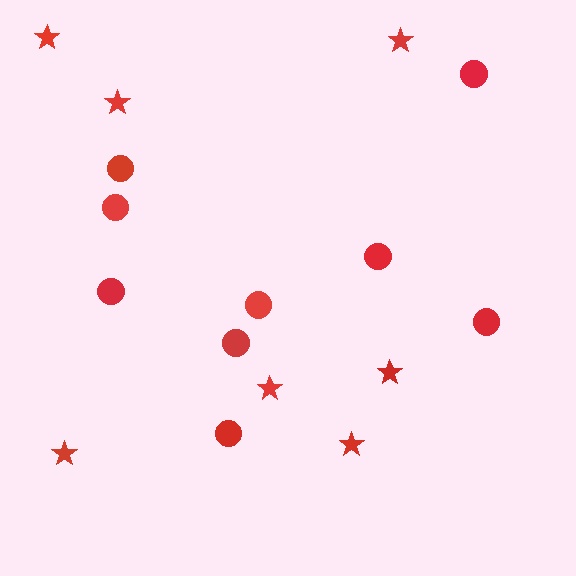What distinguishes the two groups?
There are 2 groups: one group of stars (7) and one group of circles (9).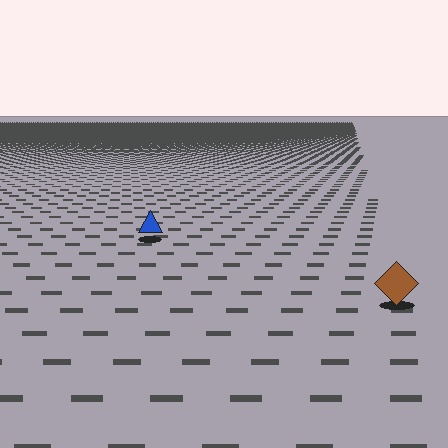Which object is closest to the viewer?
The brown diamond is closest. The texture marks near it are larger and more spread out.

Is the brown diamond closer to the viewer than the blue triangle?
Yes. The brown diamond is closer — you can tell from the texture gradient: the ground texture is coarser near it.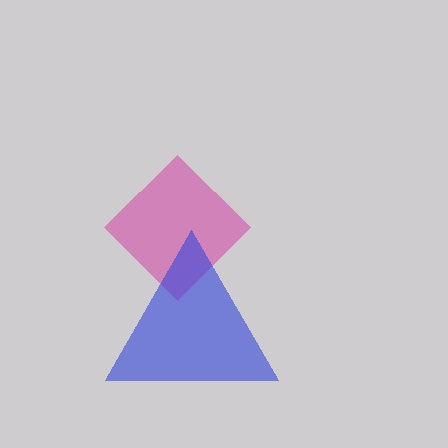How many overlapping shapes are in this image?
There are 2 overlapping shapes in the image.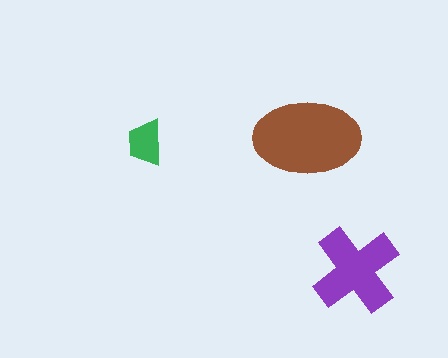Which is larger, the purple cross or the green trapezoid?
The purple cross.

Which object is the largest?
The brown ellipse.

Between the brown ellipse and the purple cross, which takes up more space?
The brown ellipse.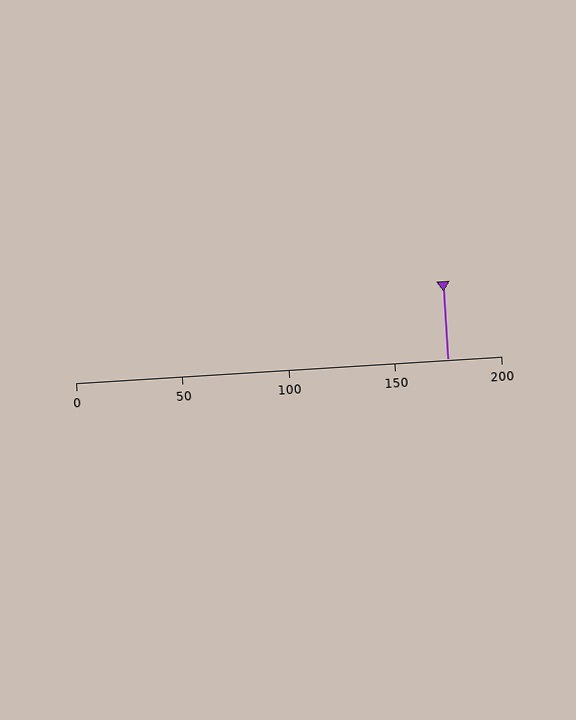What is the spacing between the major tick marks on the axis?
The major ticks are spaced 50 apart.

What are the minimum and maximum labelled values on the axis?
The axis runs from 0 to 200.